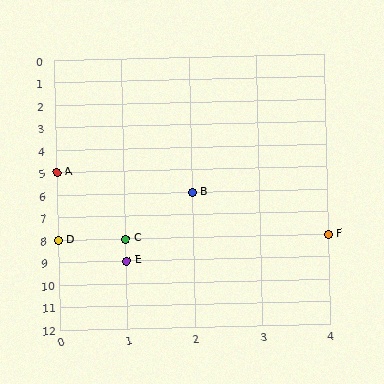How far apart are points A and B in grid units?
Points A and B are 2 columns and 1 row apart (about 2.2 grid units diagonally).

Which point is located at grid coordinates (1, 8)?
Point C is at (1, 8).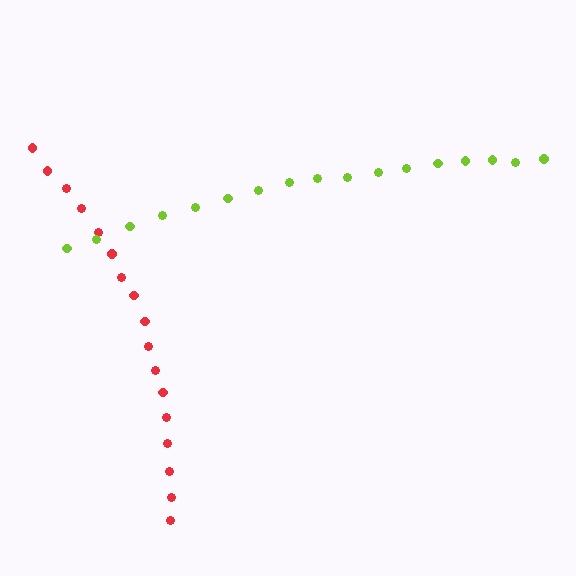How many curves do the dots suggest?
There are 2 distinct paths.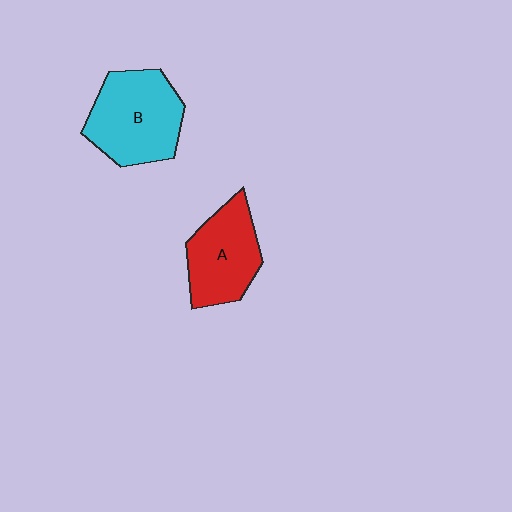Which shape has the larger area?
Shape B (cyan).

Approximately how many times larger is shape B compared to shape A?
Approximately 1.2 times.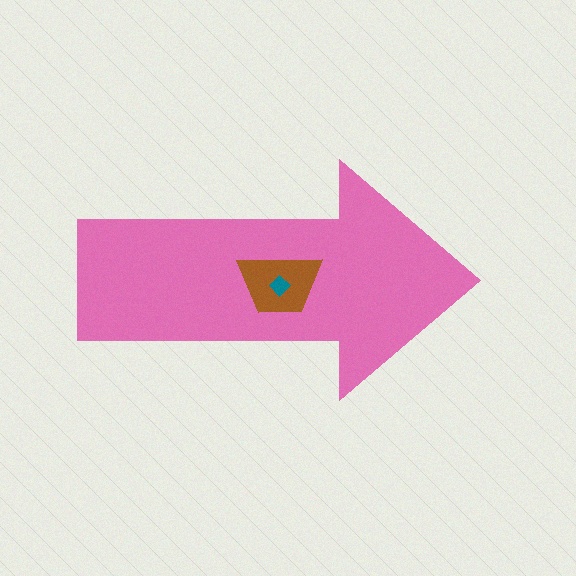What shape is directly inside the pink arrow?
The brown trapezoid.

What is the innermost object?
The teal diamond.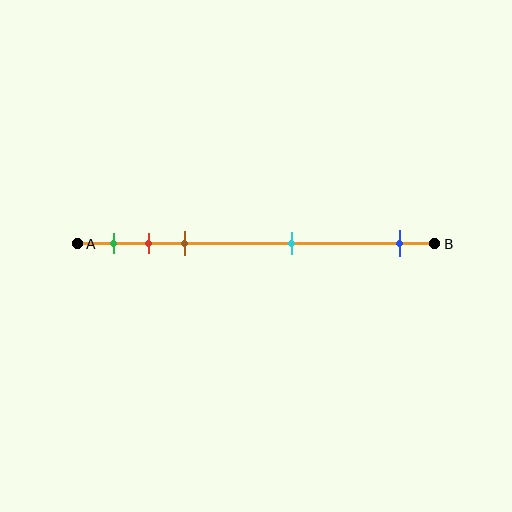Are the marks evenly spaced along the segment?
No, the marks are not evenly spaced.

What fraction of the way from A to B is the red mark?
The red mark is approximately 20% (0.2) of the way from A to B.